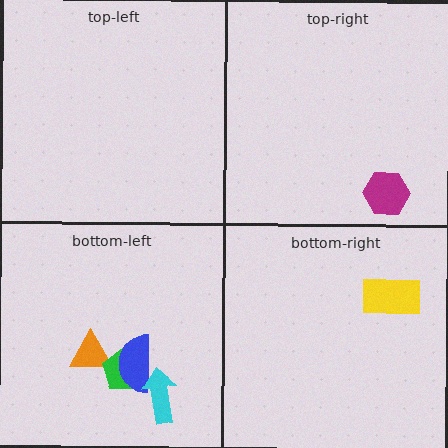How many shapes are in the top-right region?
1.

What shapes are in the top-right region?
The magenta hexagon.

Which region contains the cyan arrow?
The bottom-left region.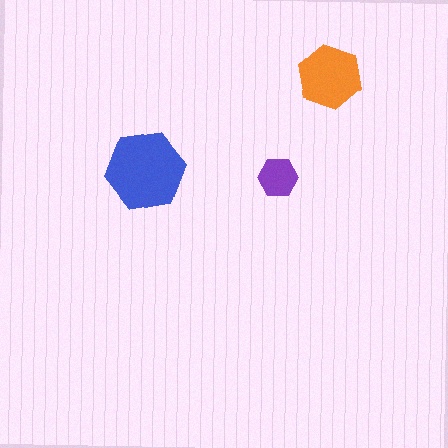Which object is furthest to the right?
The orange hexagon is rightmost.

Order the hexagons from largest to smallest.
the blue one, the orange one, the purple one.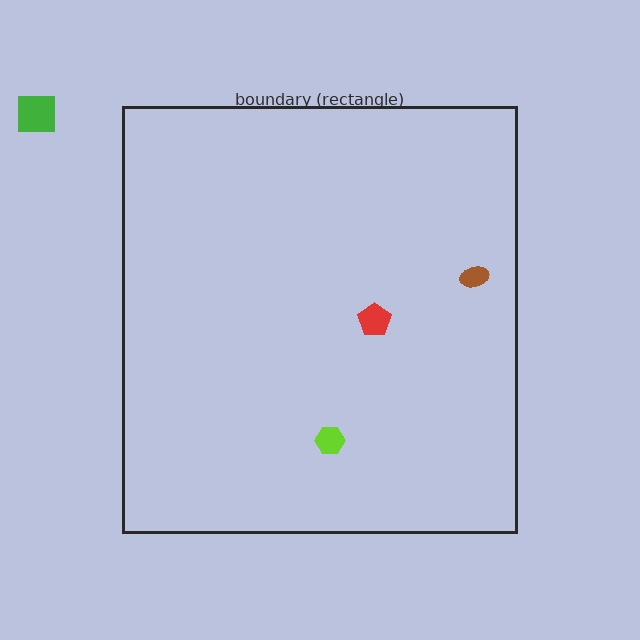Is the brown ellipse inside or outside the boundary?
Inside.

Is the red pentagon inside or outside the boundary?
Inside.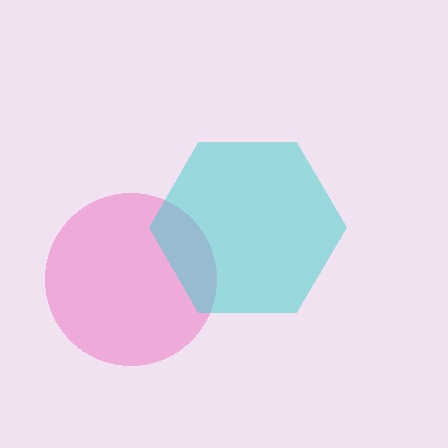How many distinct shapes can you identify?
There are 2 distinct shapes: a pink circle, a cyan hexagon.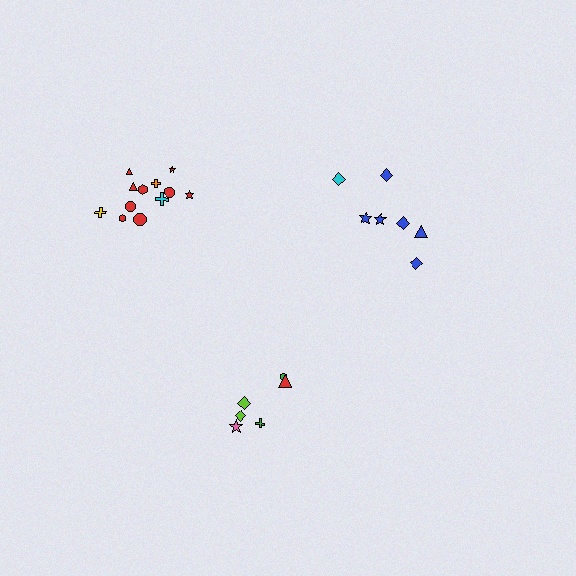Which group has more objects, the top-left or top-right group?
The top-left group.